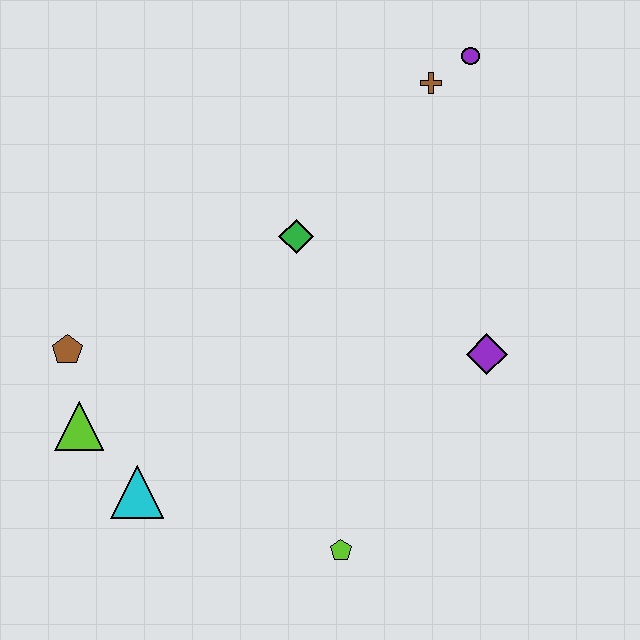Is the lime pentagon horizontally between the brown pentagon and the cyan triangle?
No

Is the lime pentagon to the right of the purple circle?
No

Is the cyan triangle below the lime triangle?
Yes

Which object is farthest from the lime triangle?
The purple circle is farthest from the lime triangle.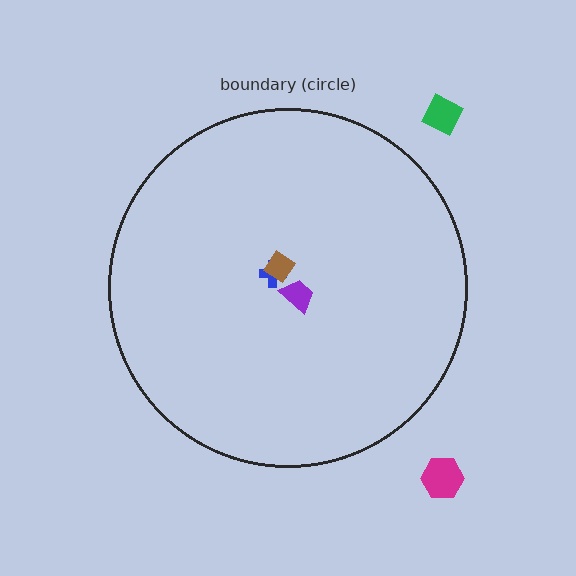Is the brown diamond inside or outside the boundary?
Inside.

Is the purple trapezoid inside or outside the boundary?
Inside.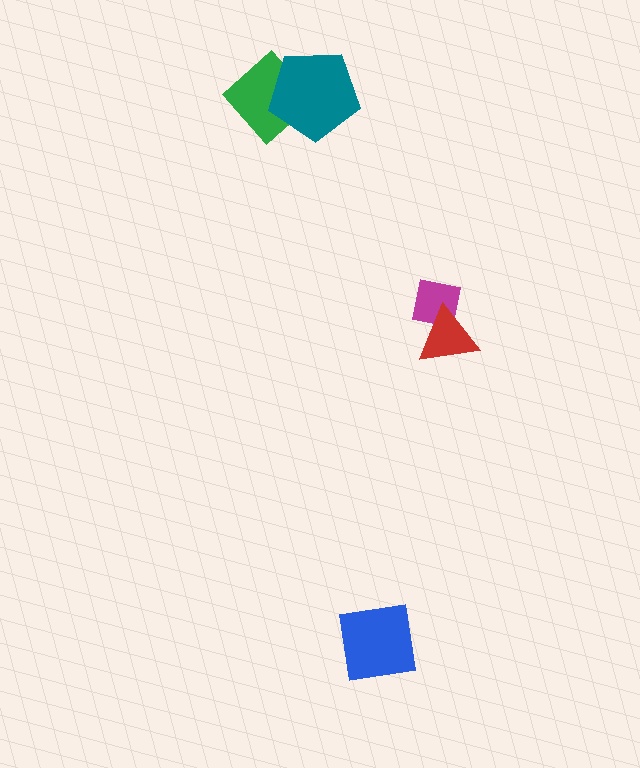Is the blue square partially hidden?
No, no other shape covers it.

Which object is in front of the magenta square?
The red triangle is in front of the magenta square.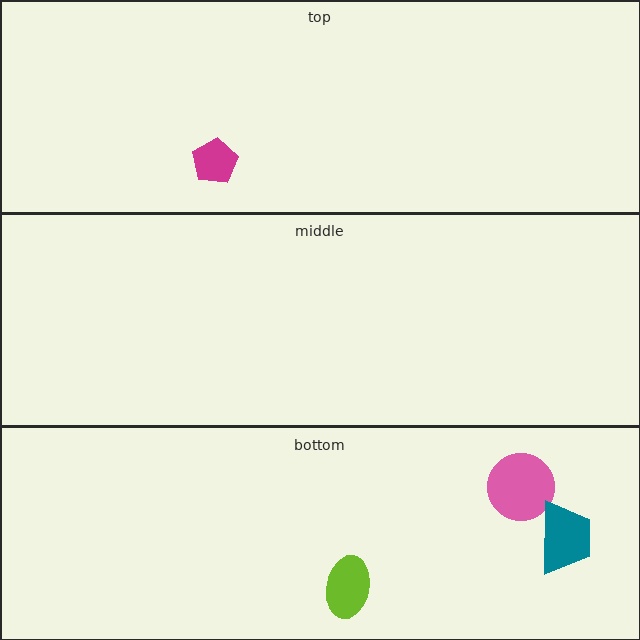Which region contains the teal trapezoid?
The bottom region.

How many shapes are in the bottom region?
3.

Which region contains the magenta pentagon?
The top region.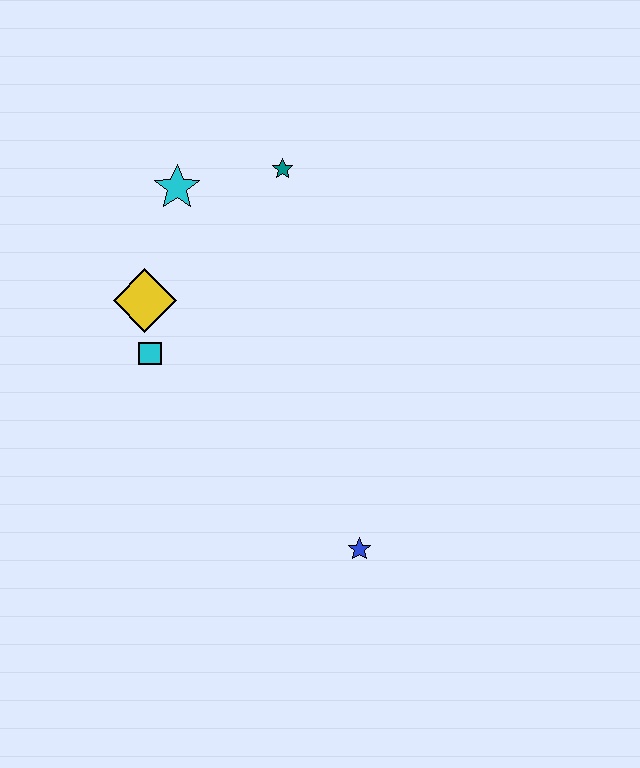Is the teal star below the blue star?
No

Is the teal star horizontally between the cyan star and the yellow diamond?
No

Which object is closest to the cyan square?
The yellow diamond is closest to the cyan square.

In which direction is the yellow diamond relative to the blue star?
The yellow diamond is above the blue star.